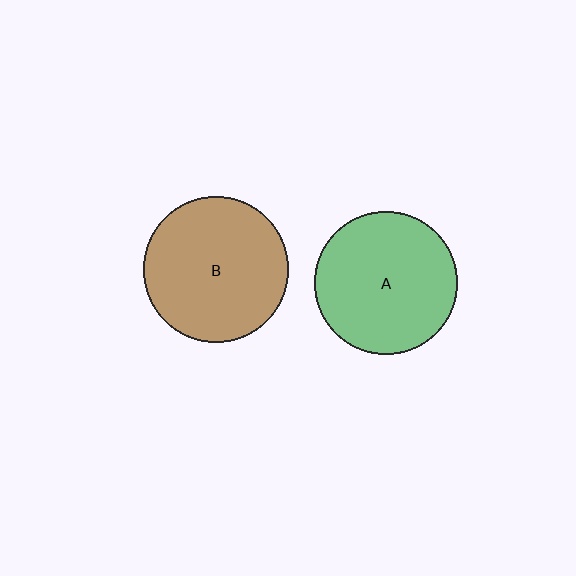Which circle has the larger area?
Circle B (brown).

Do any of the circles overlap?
No, none of the circles overlap.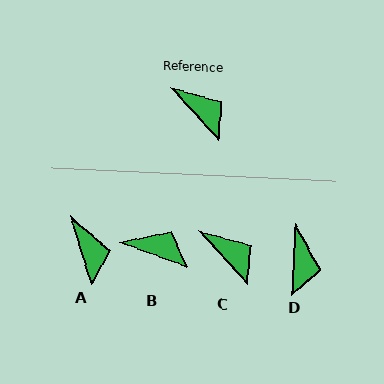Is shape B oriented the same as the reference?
No, it is off by about 27 degrees.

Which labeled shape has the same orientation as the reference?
C.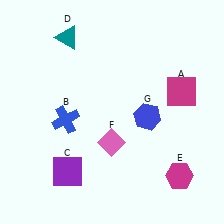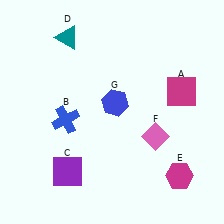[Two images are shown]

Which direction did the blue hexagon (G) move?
The blue hexagon (G) moved left.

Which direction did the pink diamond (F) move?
The pink diamond (F) moved right.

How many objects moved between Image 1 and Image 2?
2 objects moved between the two images.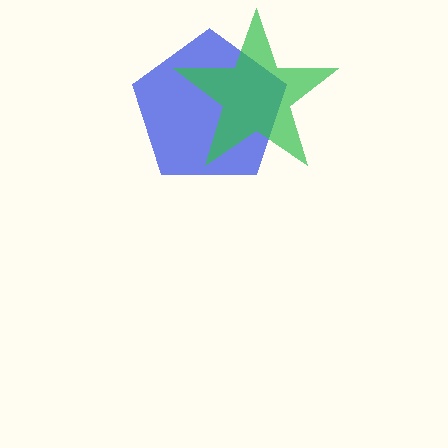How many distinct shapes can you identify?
There are 2 distinct shapes: a blue pentagon, a green star.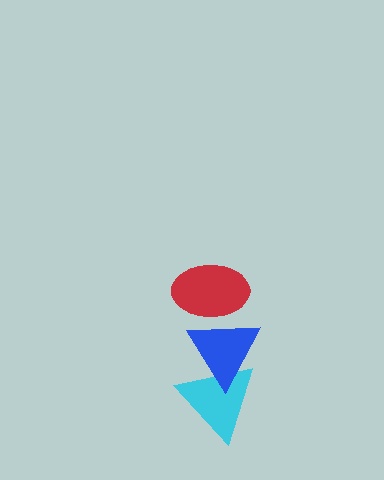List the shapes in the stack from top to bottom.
From top to bottom: the red ellipse, the blue triangle, the cyan triangle.